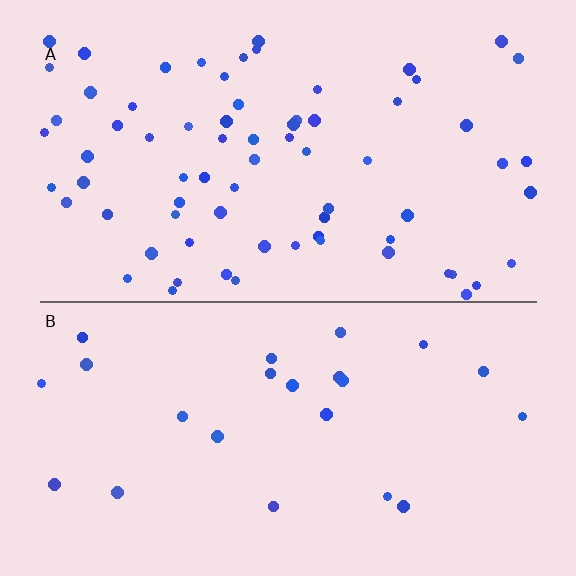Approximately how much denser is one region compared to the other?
Approximately 3.1× — region A over region B.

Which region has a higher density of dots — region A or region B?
A (the top).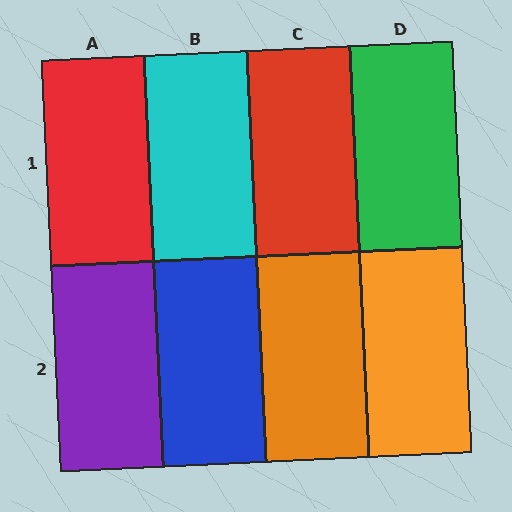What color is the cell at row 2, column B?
Blue.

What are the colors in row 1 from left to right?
Red, cyan, red, green.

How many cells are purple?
1 cell is purple.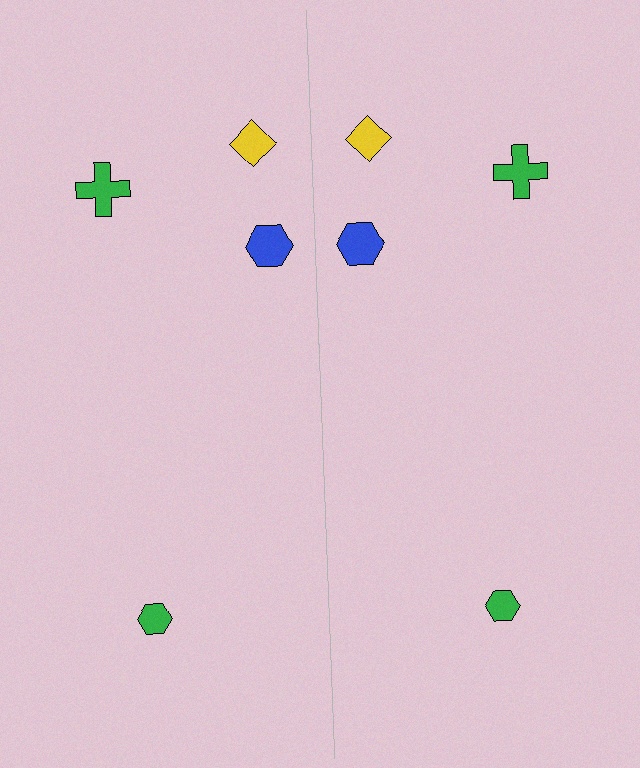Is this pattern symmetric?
Yes, this pattern has bilateral (reflection) symmetry.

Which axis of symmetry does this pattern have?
The pattern has a vertical axis of symmetry running through the center of the image.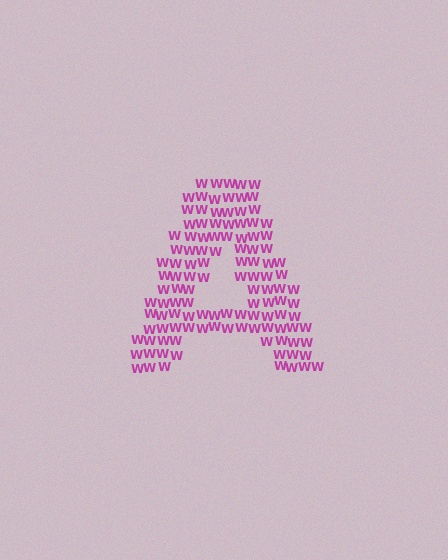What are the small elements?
The small elements are letter W's.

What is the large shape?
The large shape is the letter A.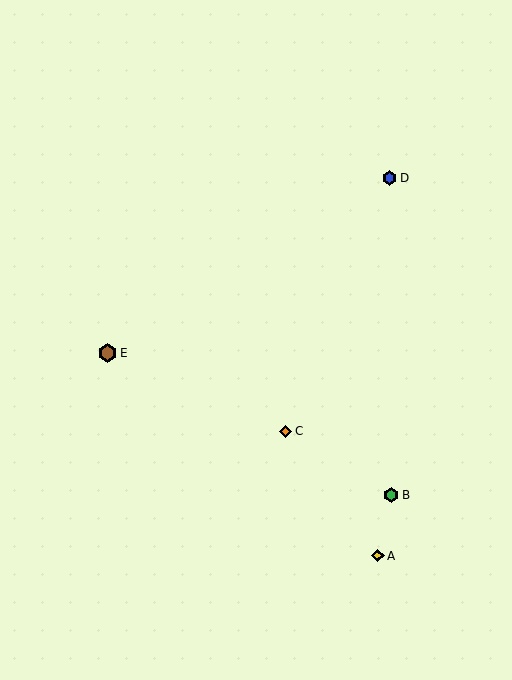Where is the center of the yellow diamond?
The center of the yellow diamond is at (378, 556).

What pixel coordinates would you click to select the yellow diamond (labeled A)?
Click at (378, 556) to select the yellow diamond A.